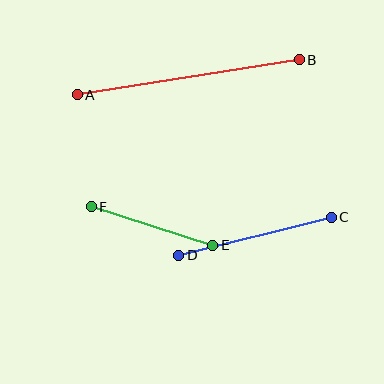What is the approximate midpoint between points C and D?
The midpoint is at approximately (255, 236) pixels.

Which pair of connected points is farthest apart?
Points A and B are farthest apart.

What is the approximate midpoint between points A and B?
The midpoint is at approximately (188, 77) pixels.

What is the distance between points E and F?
The distance is approximately 127 pixels.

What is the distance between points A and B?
The distance is approximately 225 pixels.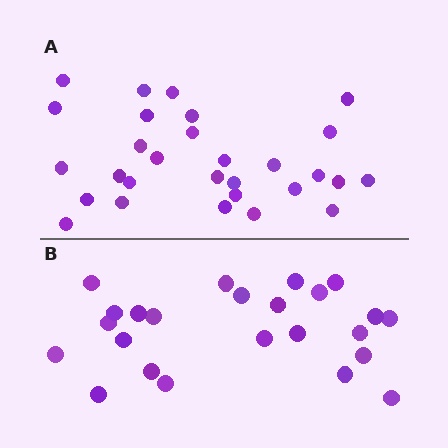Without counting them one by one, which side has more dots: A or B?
Region A (the top region) has more dots.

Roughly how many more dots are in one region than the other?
Region A has about 5 more dots than region B.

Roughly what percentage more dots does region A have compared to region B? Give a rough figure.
About 20% more.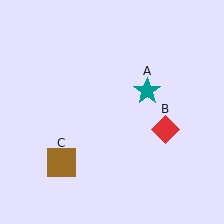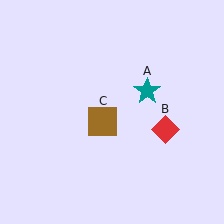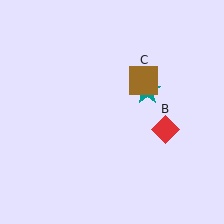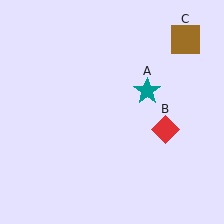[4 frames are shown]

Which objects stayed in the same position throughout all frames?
Teal star (object A) and red diamond (object B) remained stationary.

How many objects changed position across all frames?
1 object changed position: brown square (object C).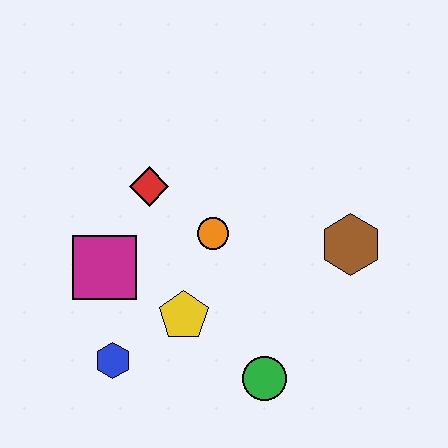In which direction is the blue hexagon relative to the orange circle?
The blue hexagon is below the orange circle.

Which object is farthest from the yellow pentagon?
The brown hexagon is farthest from the yellow pentagon.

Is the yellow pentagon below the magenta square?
Yes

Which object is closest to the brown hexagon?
The orange circle is closest to the brown hexagon.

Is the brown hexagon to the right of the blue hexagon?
Yes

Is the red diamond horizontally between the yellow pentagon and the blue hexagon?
Yes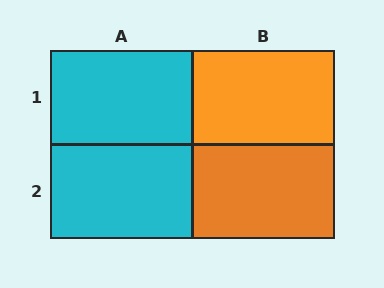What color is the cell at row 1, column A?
Cyan.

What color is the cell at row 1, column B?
Orange.